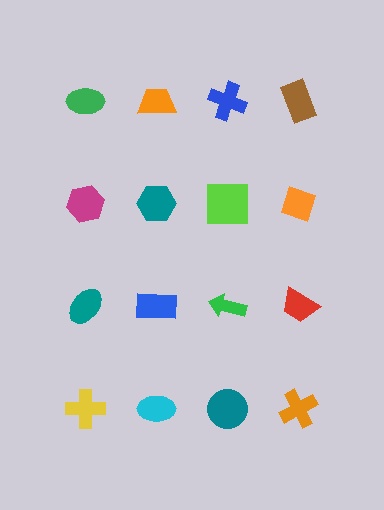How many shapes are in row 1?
4 shapes.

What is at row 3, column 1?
A teal ellipse.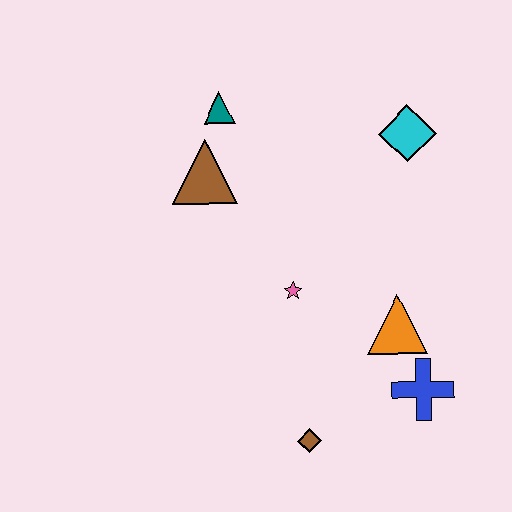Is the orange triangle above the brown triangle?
No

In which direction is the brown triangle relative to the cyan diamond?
The brown triangle is to the left of the cyan diamond.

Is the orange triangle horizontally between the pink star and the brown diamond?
No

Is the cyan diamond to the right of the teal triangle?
Yes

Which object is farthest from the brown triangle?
The blue cross is farthest from the brown triangle.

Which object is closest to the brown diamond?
The blue cross is closest to the brown diamond.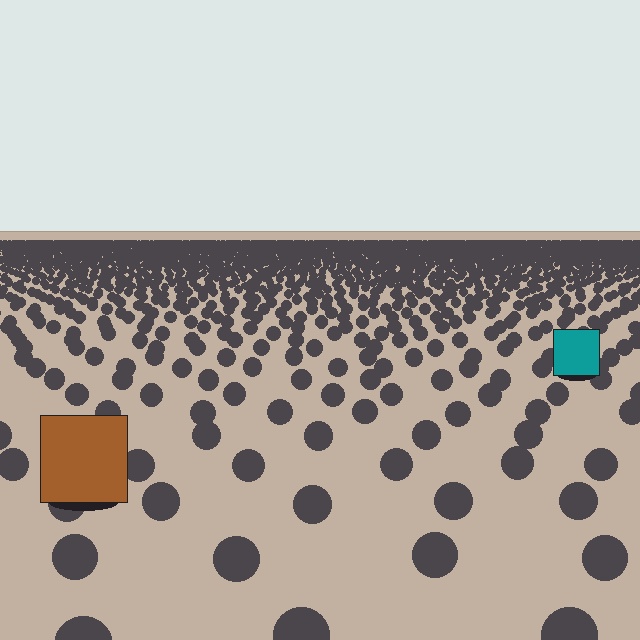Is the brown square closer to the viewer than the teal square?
Yes. The brown square is closer — you can tell from the texture gradient: the ground texture is coarser near it.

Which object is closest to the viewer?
The brown square is closest. The texture marks near it are larger and more spread out.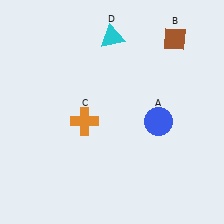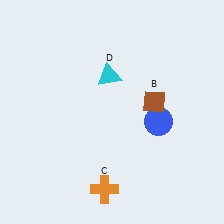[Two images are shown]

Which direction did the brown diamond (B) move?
The brown diamond (B) moved down.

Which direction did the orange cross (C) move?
The orange cross (C) moved down.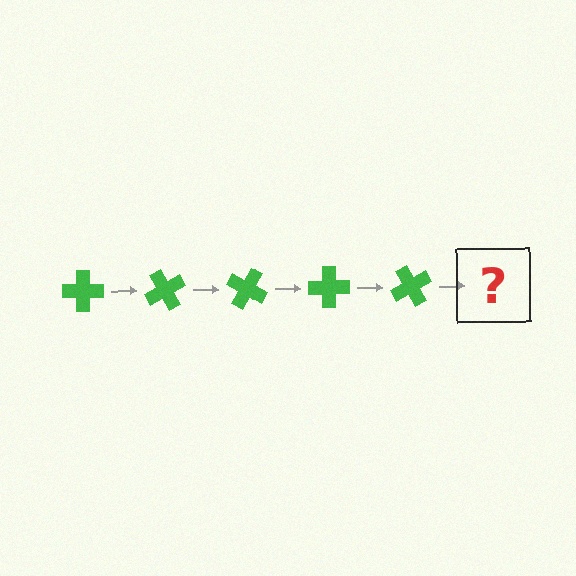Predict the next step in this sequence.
The next step is a green cross rotated 300 degrees.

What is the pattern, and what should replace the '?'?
The pattern is that the cross rotates 60 degrees each step. The '?' should be a green cross rotated 300 degrees.